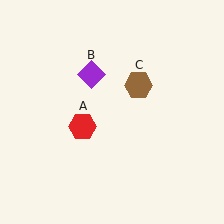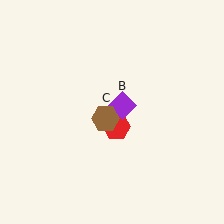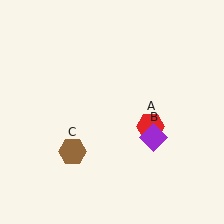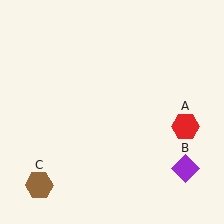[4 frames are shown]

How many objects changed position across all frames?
3 objects changed position: red hexagon (object A), purple diamond (object B), brown hexagon (object C).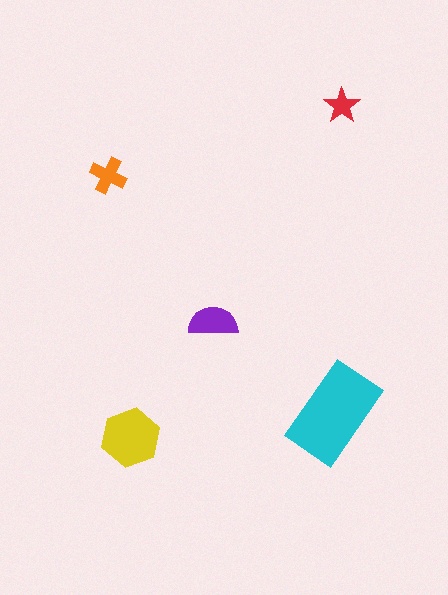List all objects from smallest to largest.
The red star, the orange cross, the purple semicircle, the yellow hexagon, the cyan rectangle.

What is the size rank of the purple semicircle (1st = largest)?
3rd.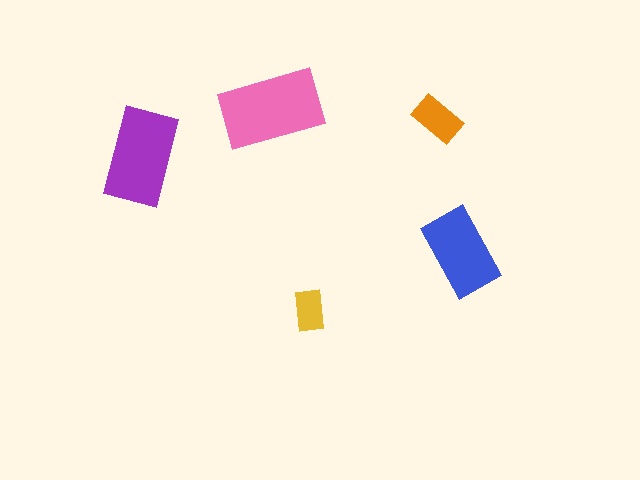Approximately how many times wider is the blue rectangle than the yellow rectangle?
About 2 times wider.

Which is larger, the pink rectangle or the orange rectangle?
The pink one.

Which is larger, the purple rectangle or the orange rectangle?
The purple one.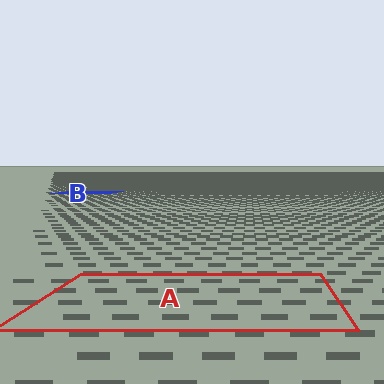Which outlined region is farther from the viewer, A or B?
Region B is farther from the viewer — the texture elements inside it appear smaller and more densely packed.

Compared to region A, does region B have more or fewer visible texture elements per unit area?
Region B has more texture elements per unit area — they are packed more densely because it is farther away.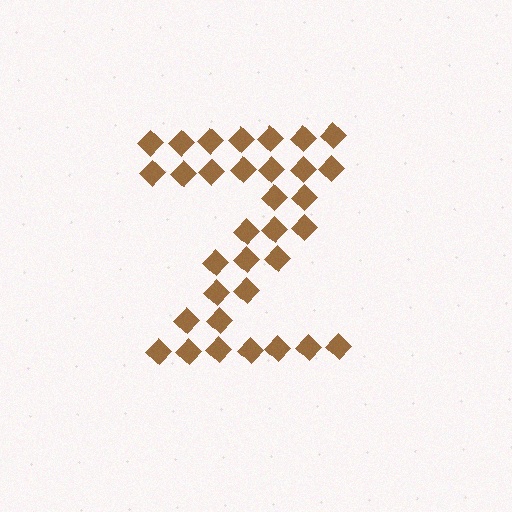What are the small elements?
The small elements are diamonds.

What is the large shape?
The large shape is the letter Z.